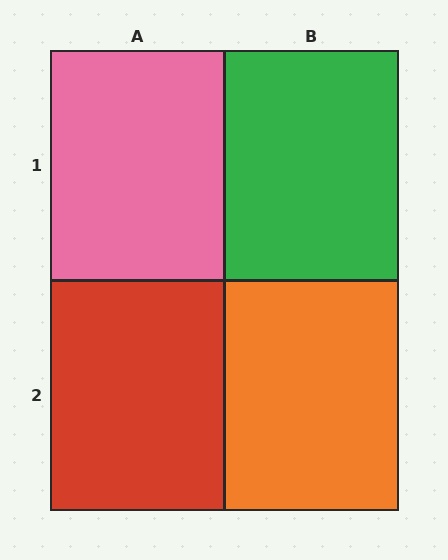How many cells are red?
1 cell is red.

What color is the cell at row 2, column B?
Orange.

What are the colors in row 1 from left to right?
Pink, green.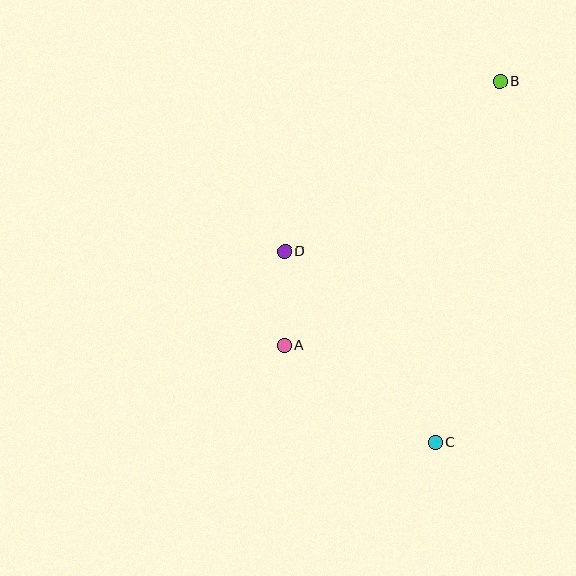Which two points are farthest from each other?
Points B and C are farthest from each other.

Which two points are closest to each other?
Points A and D are closest to each other.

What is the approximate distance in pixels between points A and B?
The distance between A and B is approximately 341 pixels.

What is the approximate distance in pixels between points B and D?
The distance between B and D is approximately 275 pixels.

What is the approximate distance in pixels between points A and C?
The distance between A and C is approximately 179 pixels.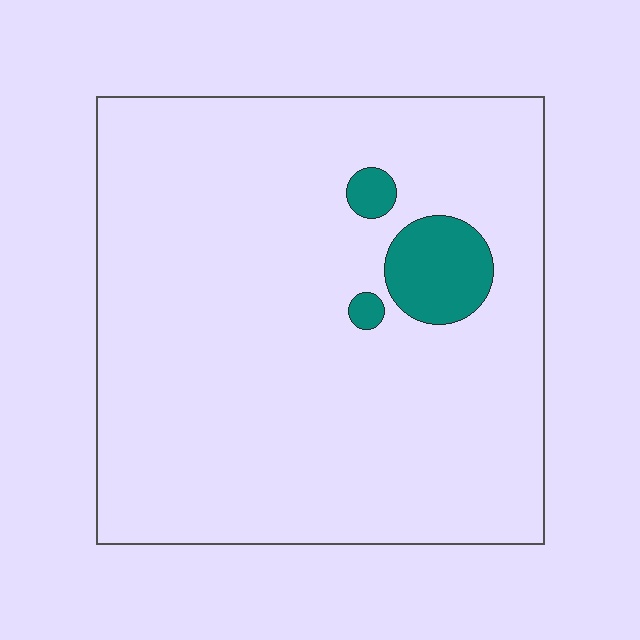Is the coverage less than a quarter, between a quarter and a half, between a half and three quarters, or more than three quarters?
Less than a quarter.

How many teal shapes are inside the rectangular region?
3.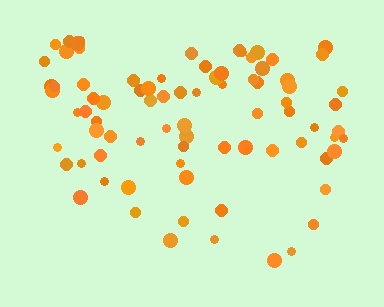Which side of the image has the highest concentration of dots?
The top.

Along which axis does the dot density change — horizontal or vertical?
Vertical.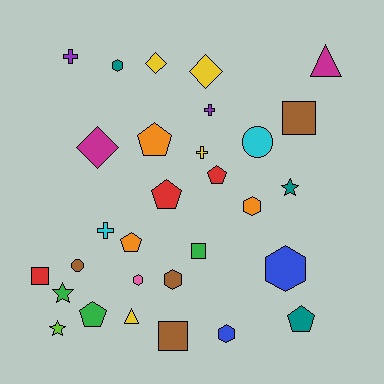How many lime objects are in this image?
There is 1 lime object.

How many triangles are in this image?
There are 2 triangles.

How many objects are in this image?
There are 30 objects.